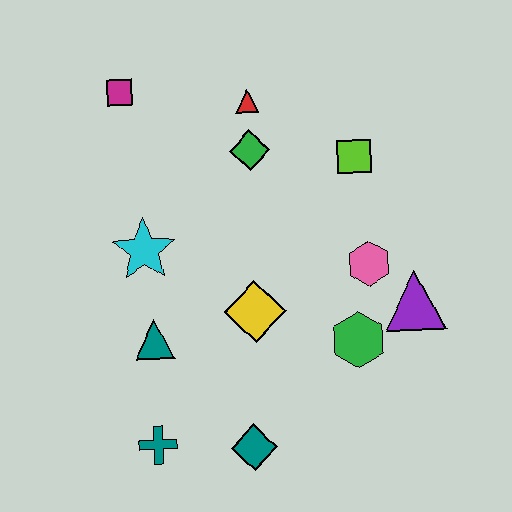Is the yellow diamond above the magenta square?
No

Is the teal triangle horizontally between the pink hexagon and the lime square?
No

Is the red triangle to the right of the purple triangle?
No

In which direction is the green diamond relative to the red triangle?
The green diamond is below the red triangle.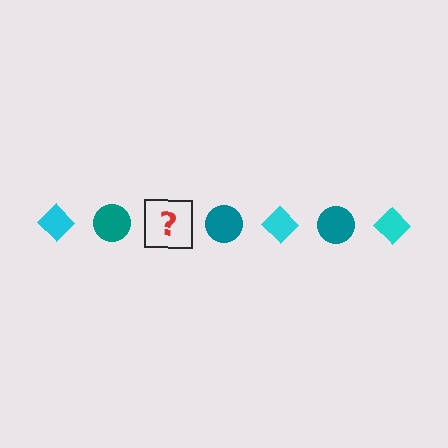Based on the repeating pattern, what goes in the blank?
The blank should be a cyan diamond.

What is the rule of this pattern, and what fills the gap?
The rule is that the pattern alternates between cyan diamond and teal circle. The gap should be filled with a cyan diamond.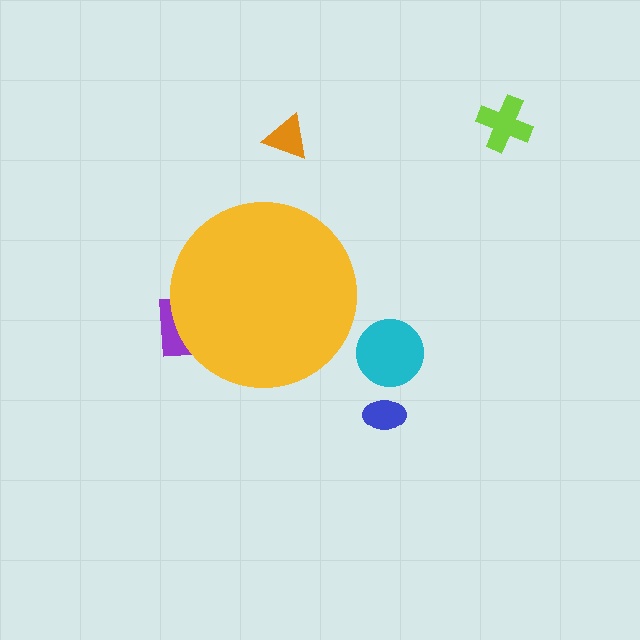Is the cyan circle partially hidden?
No, the cyan circle is fully visible.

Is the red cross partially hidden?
Yes, the red cross is partially hidden behind the yellow circle.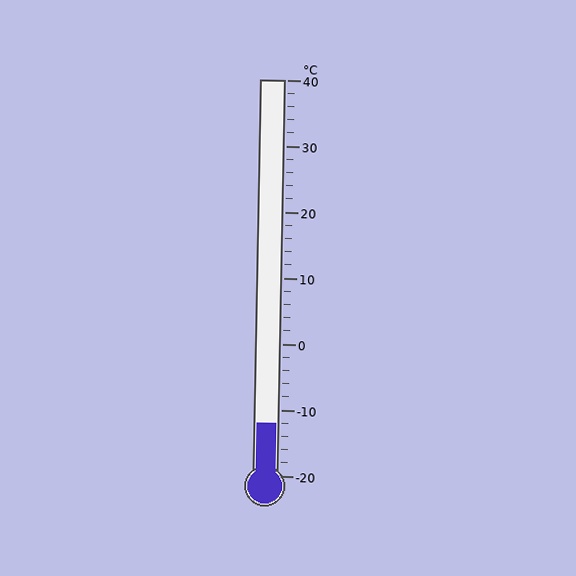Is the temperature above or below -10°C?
The temperature is below -10°C.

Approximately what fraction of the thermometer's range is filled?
The thermometer is filled to approximately 15% of its range.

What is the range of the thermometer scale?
The thermometer scale ranges from -20°C to 40°C.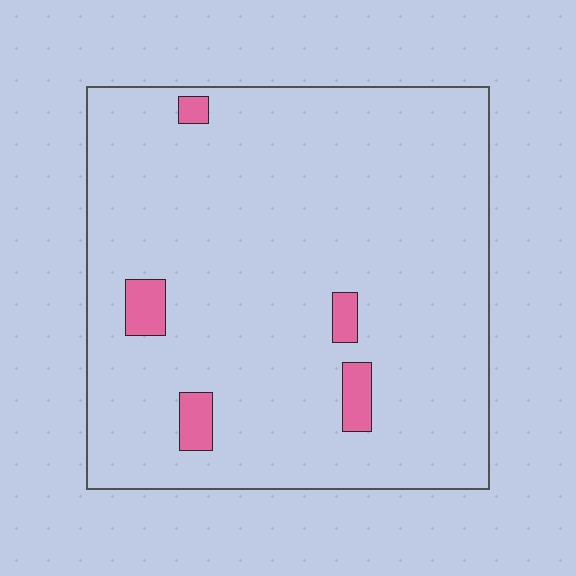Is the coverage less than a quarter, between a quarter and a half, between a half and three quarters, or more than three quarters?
Less than a quarter.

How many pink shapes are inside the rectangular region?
5.